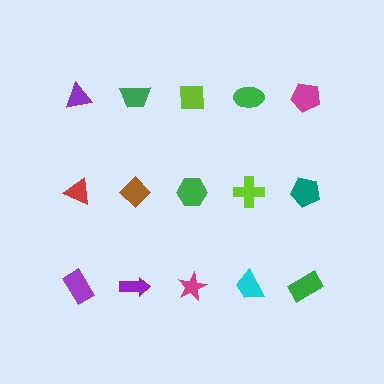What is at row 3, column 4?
A cyan trapezoid.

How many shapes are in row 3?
5 shapes.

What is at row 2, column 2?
A brown diamond.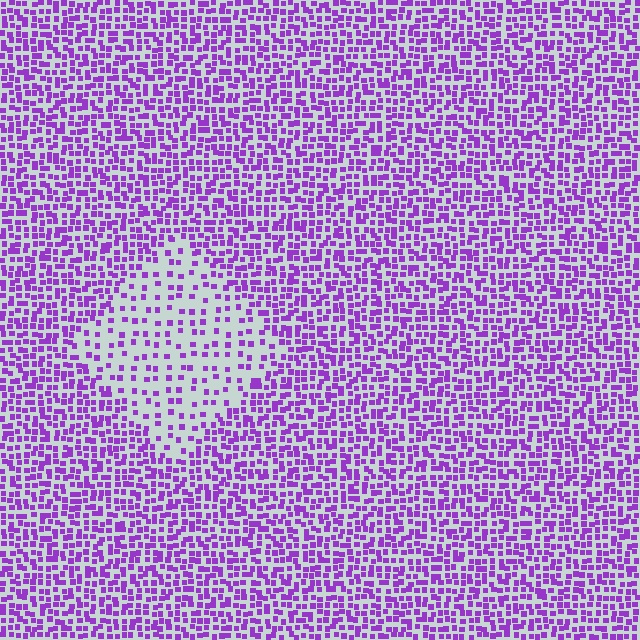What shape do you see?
I see a diamond.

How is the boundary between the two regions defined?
The boundary is defined by a change in element density (approximately 2.4x ratio). All elements are the same color, size, and shape.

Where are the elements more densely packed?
The elements are more densely packed outside the diamond boundary.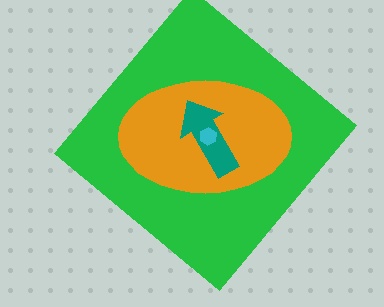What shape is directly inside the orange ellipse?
The teal arrow.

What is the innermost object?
The cyan hexagon.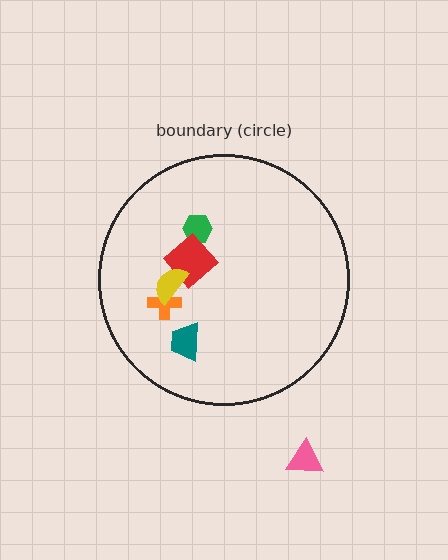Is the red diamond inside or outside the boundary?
Inside.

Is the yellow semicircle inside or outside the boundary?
Inside.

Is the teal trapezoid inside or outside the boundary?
Inside.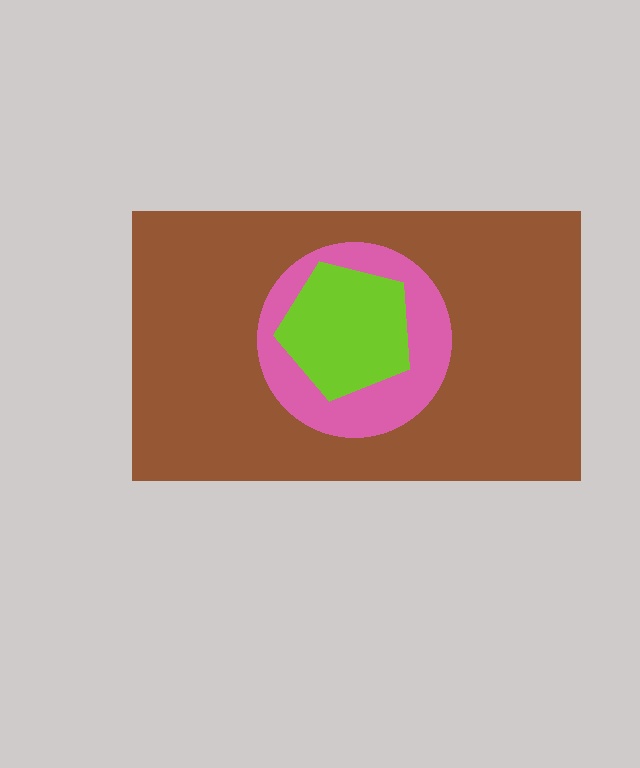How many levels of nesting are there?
3.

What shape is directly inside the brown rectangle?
The pink circle.